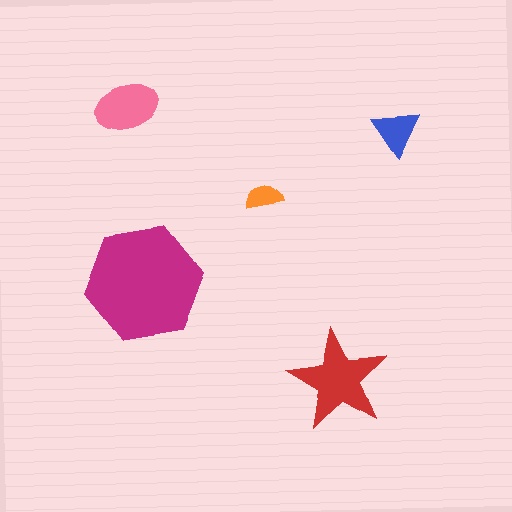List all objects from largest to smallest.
The magenta hexagon, the red star, the pink ellipse, the blue triangle, the orange semicircle.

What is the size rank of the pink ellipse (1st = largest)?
3rd.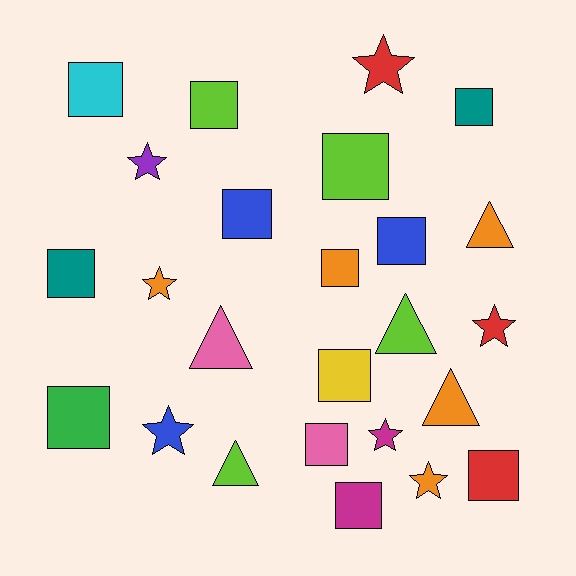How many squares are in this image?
There are 13 squares.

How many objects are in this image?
There are 25 objects.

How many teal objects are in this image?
There are 2 teal objects.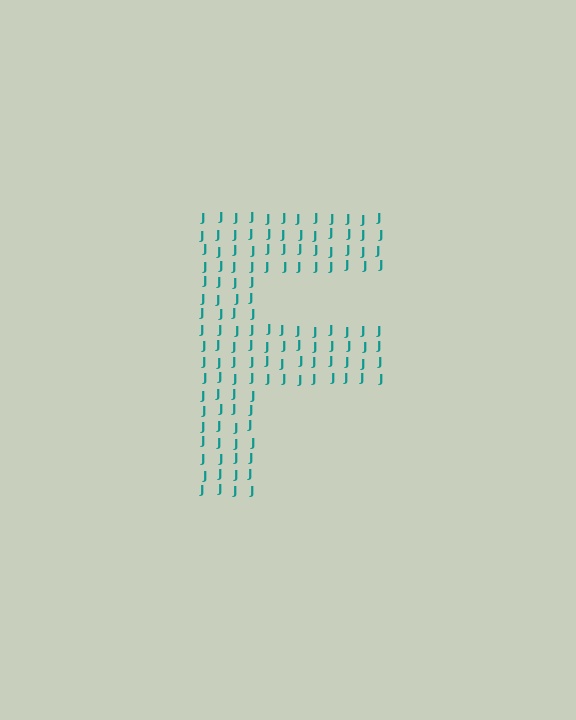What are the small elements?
The small elements are letter J's.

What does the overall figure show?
The overall figure shows the letter F.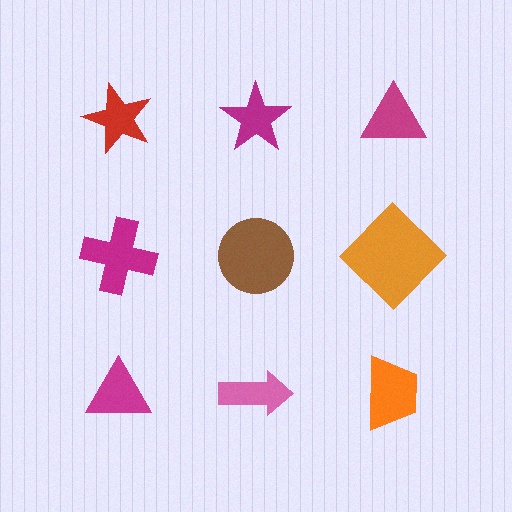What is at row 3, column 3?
An orange trapezoid.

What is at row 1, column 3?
A magenta triangle.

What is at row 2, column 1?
A magenta cross.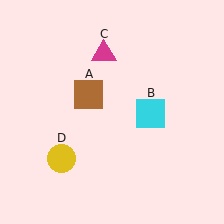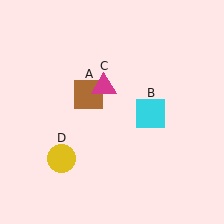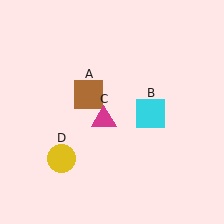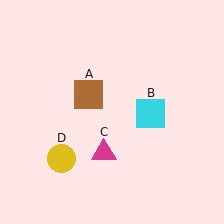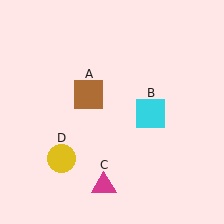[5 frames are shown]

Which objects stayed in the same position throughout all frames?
Brown square (object A) and cyan square (object B) and yellow circle (object D) remained stationary.